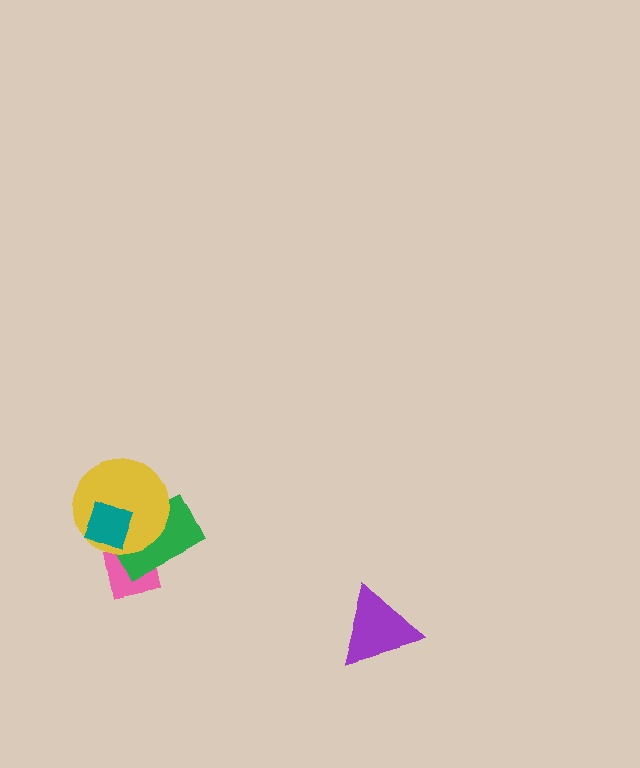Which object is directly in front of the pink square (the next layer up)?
The green rectangle is directly in front of the pink square.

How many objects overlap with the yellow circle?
3 objects overlap with the yellow circle.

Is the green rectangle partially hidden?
Yes, it is partially covered by another shape.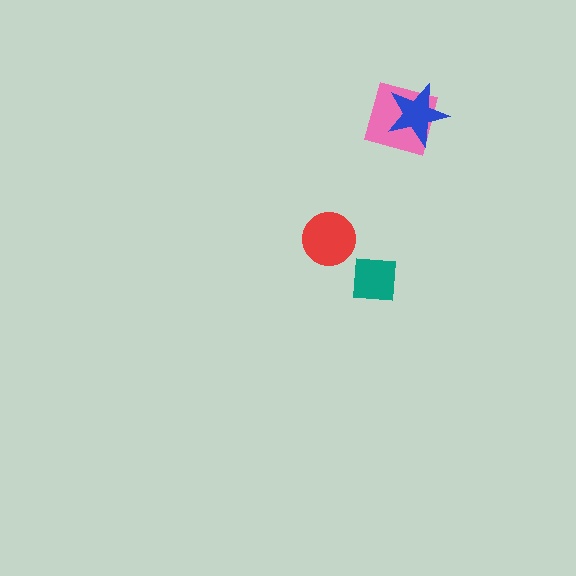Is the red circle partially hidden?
No, no other shape covers it.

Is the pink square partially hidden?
Yes, it is partially covered by another shape.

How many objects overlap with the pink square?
1 object overlaps with the pink square.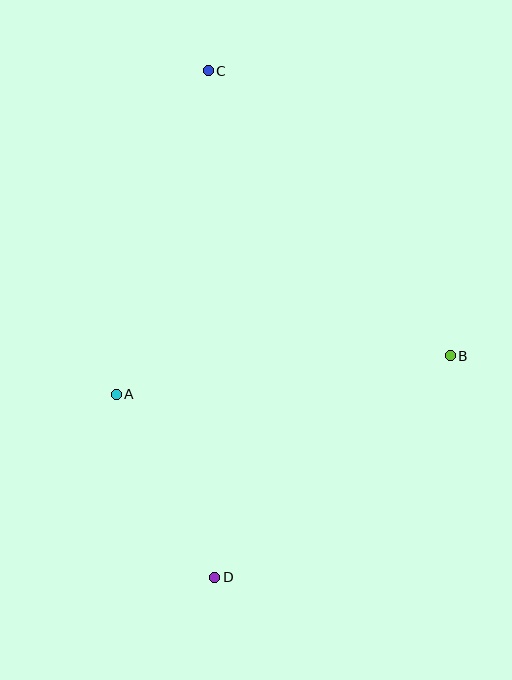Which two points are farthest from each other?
Points C and D are farthest from each other.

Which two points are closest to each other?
Points A and D are closest to each other.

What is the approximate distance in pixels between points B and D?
The distance between B and D is approximately 323 pixels.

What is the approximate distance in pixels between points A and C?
The distance between A and C is approximately 336 pixels.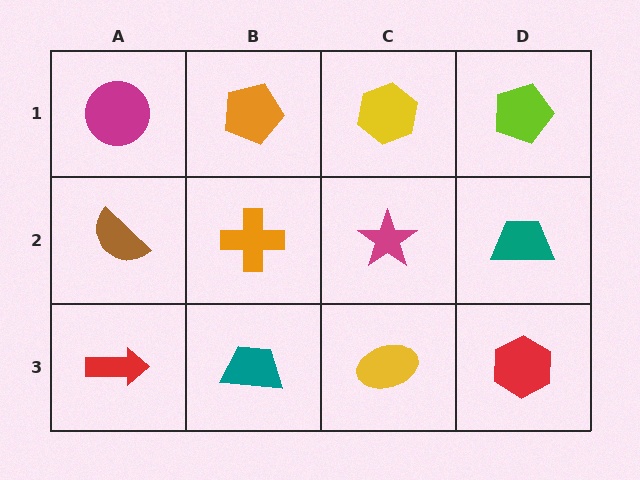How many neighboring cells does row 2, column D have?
3.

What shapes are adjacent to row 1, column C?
A magenta star (row 2, column C), an orange pentagon (row 1, column B), a lime pentagon (row 1, column D).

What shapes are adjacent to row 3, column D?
A teal trapezoid (row 2, column D), a yellow ellipse (row 3, column C).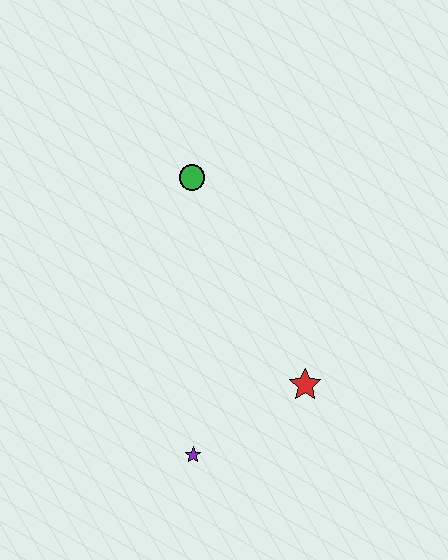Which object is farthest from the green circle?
The purple star is farthest from the green circle.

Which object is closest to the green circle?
The red star is closest to the green circle.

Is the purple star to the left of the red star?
Yes